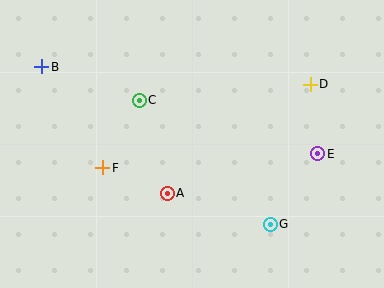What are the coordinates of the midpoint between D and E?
The midpoint between D and E is at (314, 119).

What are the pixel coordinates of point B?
Point B is at (42, 67).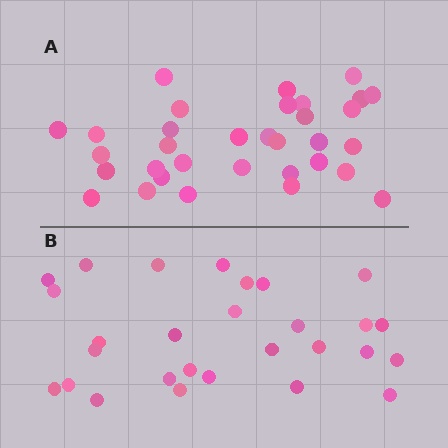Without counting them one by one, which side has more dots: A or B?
Region A (the top region) has more dots.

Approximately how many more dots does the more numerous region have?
Region A has about 5 more dots than region B.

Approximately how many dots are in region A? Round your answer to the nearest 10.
About 30 dots. (The exact count is 33, which rounds to 30.)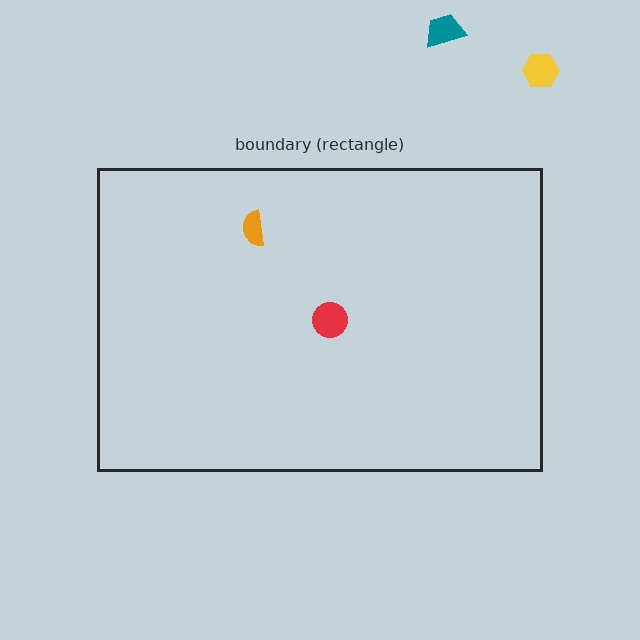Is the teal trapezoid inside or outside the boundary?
Outside.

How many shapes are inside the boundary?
2 inside, 2 outside.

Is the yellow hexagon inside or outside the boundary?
Outside.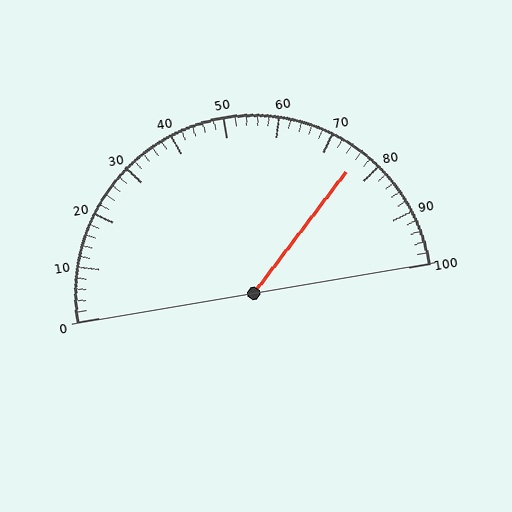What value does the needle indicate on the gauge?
The needle indicates approximately 76.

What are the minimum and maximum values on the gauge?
The gauge ranges from 0 to 100.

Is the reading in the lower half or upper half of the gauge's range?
The reading is in the upper half of the range (0 to 100).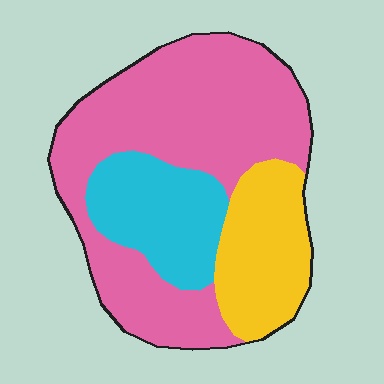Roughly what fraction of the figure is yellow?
Yellow covers around 20% of the figure.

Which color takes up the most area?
Pink, at roughly 60%.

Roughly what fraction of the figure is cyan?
Cyan takes up about one fifth (1/5) of the figure.